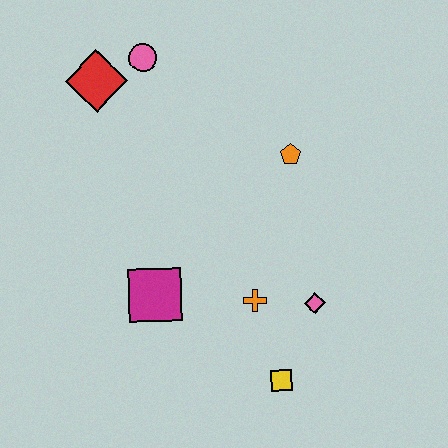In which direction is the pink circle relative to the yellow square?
The pink circle is above the yellow square.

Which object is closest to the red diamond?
The pink circle is closest to the red diamond.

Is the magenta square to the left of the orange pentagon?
Yes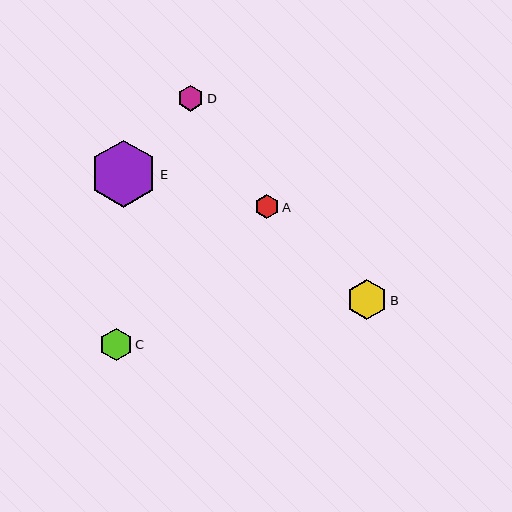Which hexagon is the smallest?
Hexagon A is the smallest with a size of approximately 23 pixels.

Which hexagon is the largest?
Hexagon E is the largest with a size of approximately 67 pixels.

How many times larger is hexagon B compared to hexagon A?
Hexagon B is approximately 1.7 times the size of hexagon A.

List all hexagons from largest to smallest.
From largest to smallest: E, B, C, D, A.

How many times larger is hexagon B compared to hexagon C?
Hexagon B is approximately 1.2 times the size of hexagon C.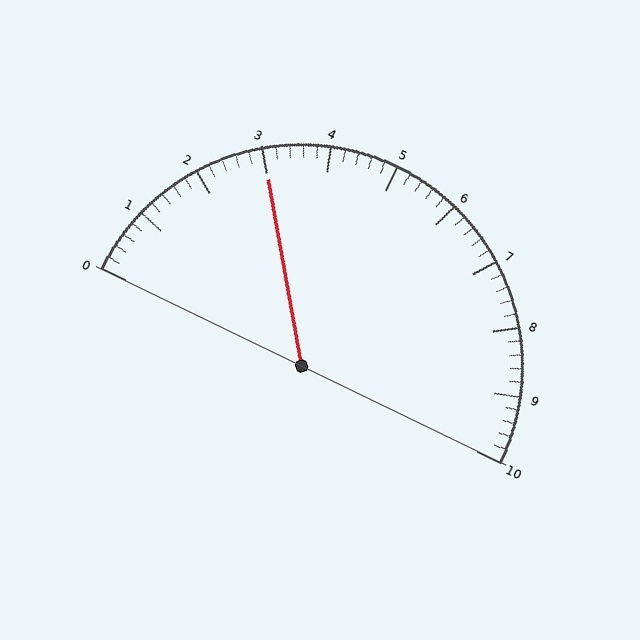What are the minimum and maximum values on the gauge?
The gauge ranges from 0 to 10.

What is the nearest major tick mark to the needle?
The nearest major tick mark is 3.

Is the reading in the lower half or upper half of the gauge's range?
The reading is in the lower half of the range (0 to 10).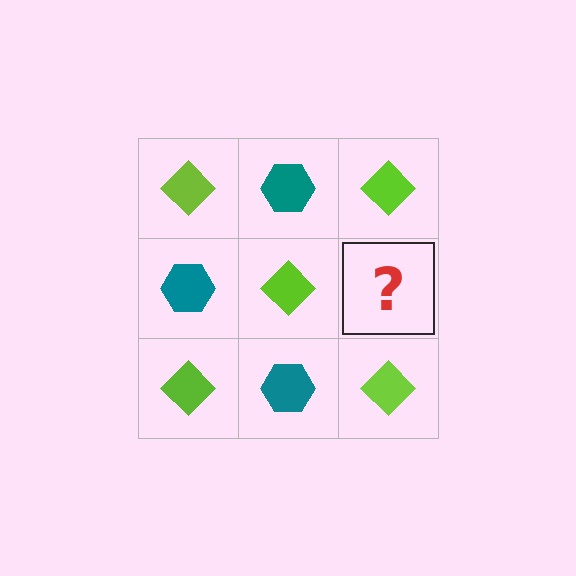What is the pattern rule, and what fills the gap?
The rule is that it alternates lime diamond and teal hexagon in a checkerboard pattern. The gap should be filled with a teal hexagon.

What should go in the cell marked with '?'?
The missing cell should contain a teal hexagon.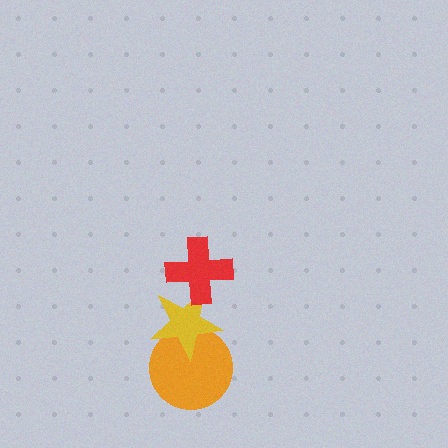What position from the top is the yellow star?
The yellow star is 2nd from the top.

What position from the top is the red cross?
The red cross is 1st from the top.